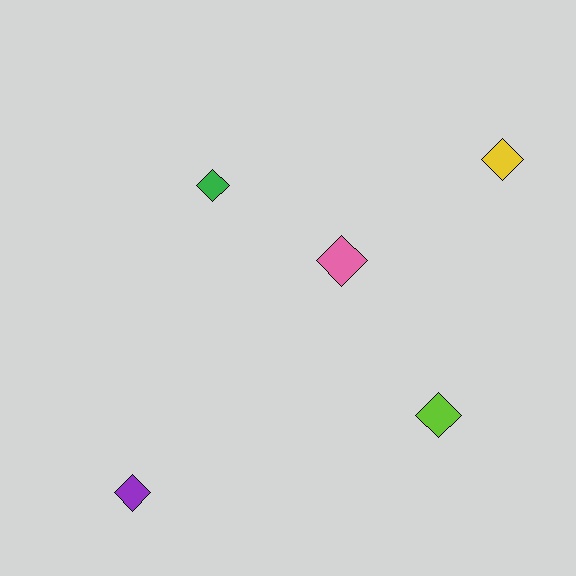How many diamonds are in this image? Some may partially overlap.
There are 5 diamonds.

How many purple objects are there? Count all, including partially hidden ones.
There is 1 purple object.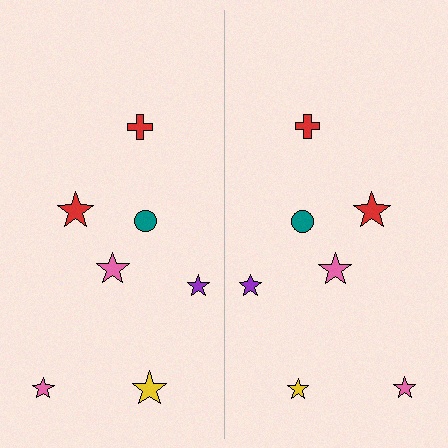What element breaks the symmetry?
The yellow star on the right side has a different size than its mirror counterpart.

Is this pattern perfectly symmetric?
No, the pattern is not perfectly symmetric. The yellow star on the right side has a different size than its mirror counterpart.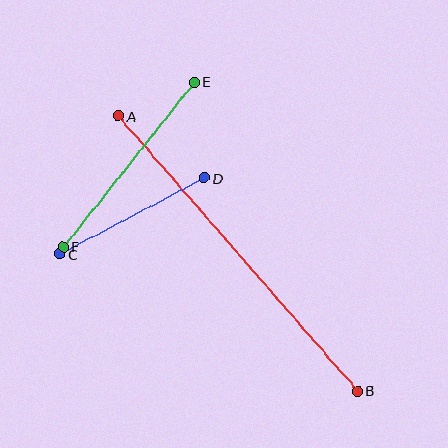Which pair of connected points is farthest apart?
Points A and B are farthest apart.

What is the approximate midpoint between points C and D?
The midpoint is at approximately (132, 216) pixels.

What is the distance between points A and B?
The distance is approximately 364 pixels.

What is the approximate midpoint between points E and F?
The midpoint is at approximately (129, 164) pixels.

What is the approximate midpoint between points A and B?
The midpoint is at approximately (238, 254) pixels.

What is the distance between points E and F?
The distance is approximately 210 pixels.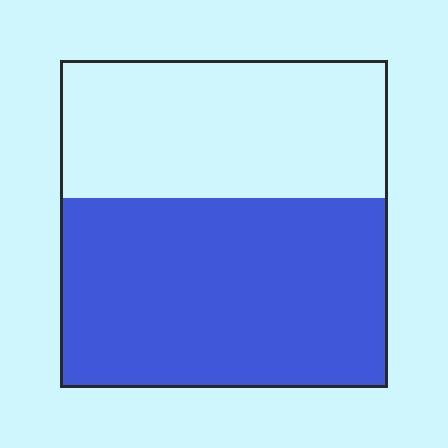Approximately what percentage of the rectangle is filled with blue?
Approximately 60%.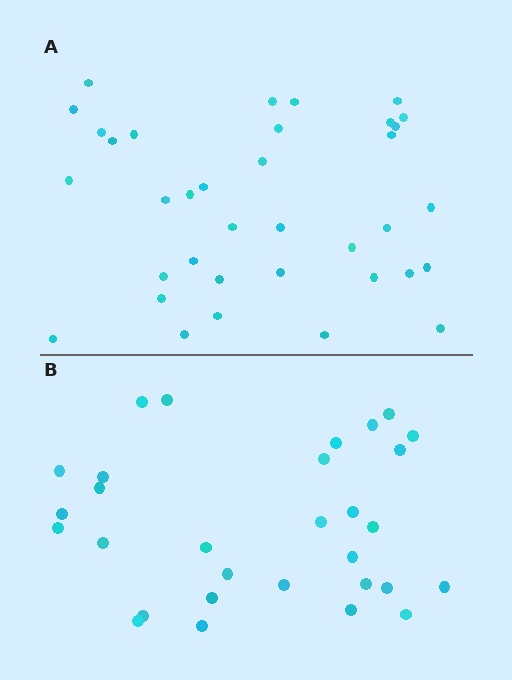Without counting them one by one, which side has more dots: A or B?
Region A (the top region) has more dots.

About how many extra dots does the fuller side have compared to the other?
Region A has about 6 more dots than region B.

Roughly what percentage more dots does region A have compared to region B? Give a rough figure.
About 20% more.